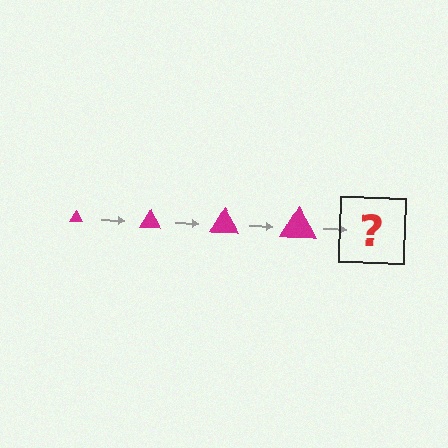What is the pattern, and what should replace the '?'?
The pattern is that the triangle gets progressively larger each step. The '?' should be a magenta triangle, larger than the previous one.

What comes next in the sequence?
The next element should be a magenta triangle, larger than the previous one.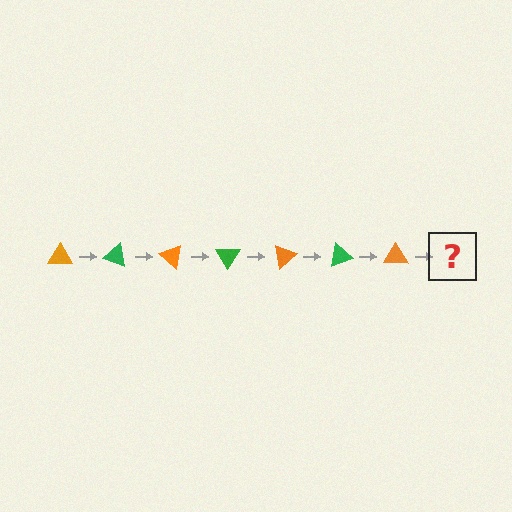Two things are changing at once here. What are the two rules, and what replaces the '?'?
The two rules are that it rotates 20 degrees each step and the color cycles through orange and green. The '?' should be a green triangle, rotated 140 degrees from the start.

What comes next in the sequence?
The next element should be a green triangle, rotated 140 degrees from the start.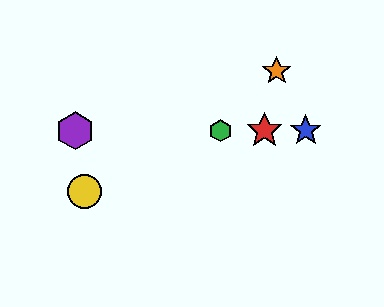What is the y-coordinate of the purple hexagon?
The purple hexagon is at y≈131.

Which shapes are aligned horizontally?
The red star, the blue star, the green hexagon, the purple hexagon are aligned horizontally.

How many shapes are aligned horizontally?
4 shapes (the red star, the blue star, the green hexagon, the purple hexagon) are aligned horizontally.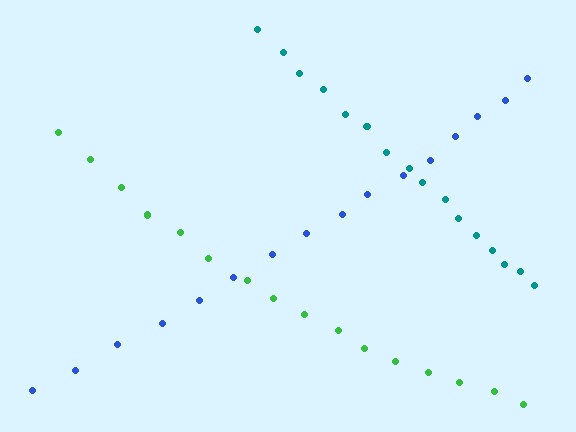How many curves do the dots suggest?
There are 3 distinct paths.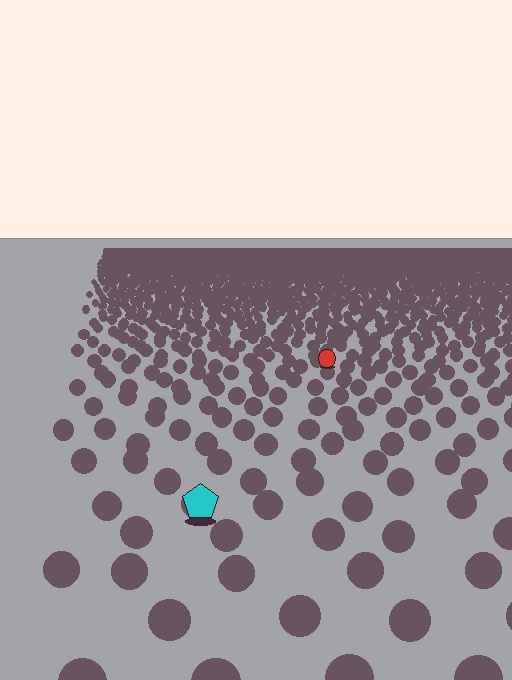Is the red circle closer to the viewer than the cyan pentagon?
No. The cyan pentagon is closer — you can tell from the texture gradient: the ground texture is coarser near it.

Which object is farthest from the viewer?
The red circle is farthest from the viewer. It appears smaller and the ground texture around it is denser.